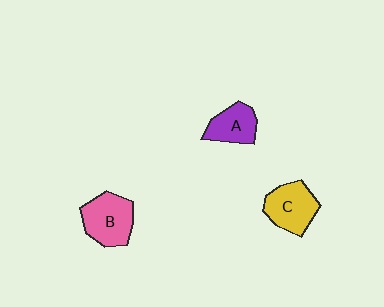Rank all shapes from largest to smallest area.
From largest to smallest: B (pink), C (yellow), A (purple).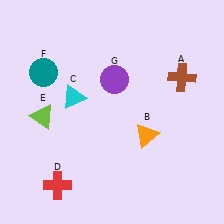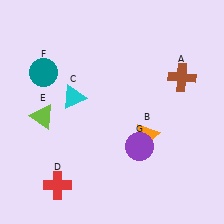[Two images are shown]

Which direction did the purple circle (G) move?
The purple circle (G) moved down.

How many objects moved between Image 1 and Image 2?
1 object moved between the two images.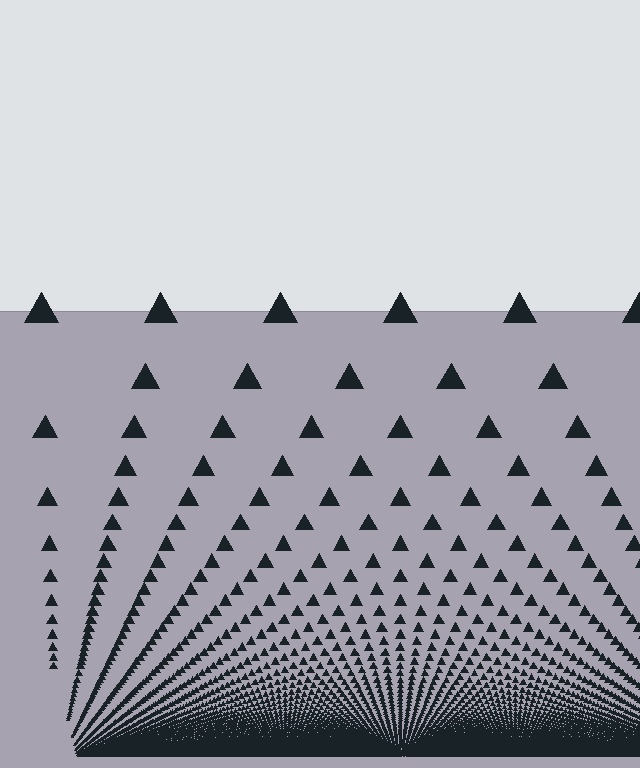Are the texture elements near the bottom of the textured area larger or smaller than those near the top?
Smaller. The gradient is inverted — elements near the bottom are smaller and denser.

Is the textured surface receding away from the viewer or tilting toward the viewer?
The surface appears to tilt toward the viewer. Texture elements get larger and sparser toward the top.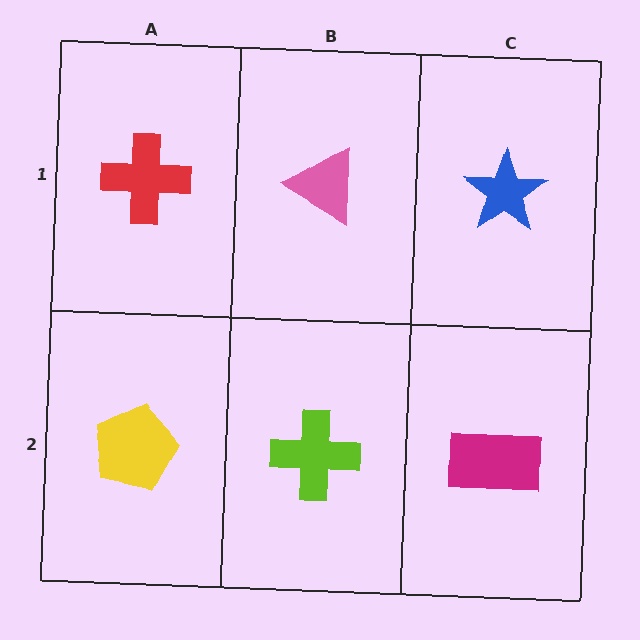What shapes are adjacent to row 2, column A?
A red cross (row 1, column A), a lime cross (row 2, column B).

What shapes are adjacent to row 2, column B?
A pink triangle (row 1, column B), a yellow pentagon (row 2, column A), a magenta rectangle (row 2, column C).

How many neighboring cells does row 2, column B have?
3.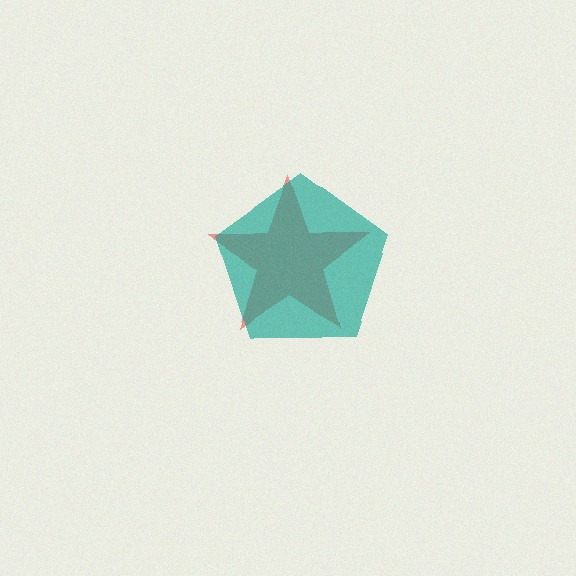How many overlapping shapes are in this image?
There are 2 overlapping shapes in the image.